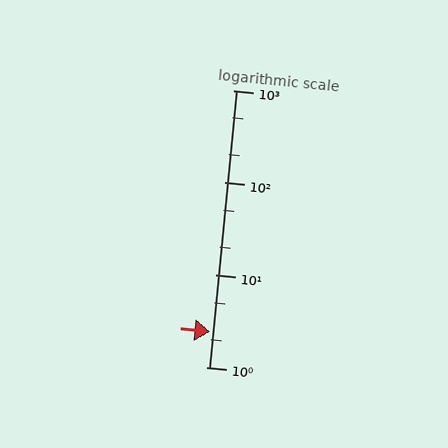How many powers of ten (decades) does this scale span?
The scale spans 3 decades, from 1 to 1000.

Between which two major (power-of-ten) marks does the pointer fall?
The pointer is between 1 and 10.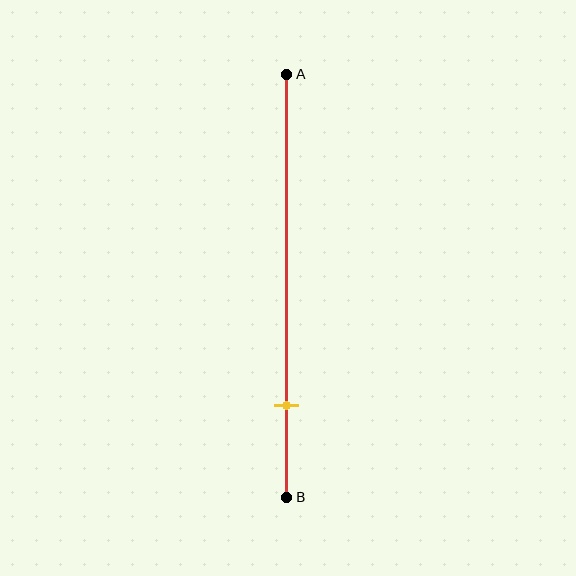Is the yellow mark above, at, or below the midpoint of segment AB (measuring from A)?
The yellow mark is below the midpoint of segment AB.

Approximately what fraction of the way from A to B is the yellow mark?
The yellow mark is approximately 80% of the way from A to B.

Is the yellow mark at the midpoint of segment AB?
No, the mark is at about 80% from A, not at the 50% midpoint.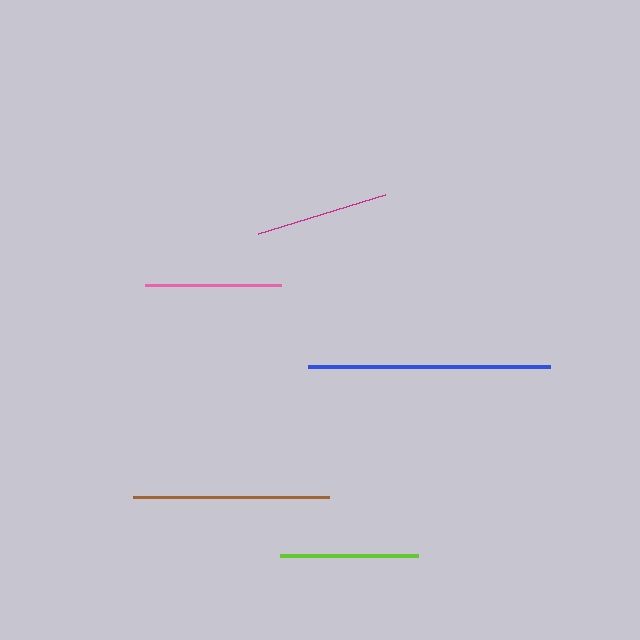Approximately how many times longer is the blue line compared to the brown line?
The blue line is approximately 1.2 times the length of the brown line.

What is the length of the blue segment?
The blue segment is approximately 242 pixels long.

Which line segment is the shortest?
The magenta line is the shortest at approximately 133 pixels.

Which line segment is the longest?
The blue line is the longest at approximately 242 pixels.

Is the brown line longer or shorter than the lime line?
The brown line is longer than the lime line.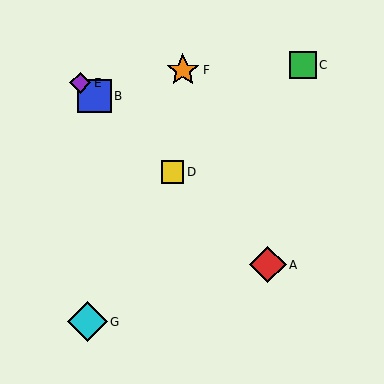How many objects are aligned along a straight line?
4 objects (A, B, D, E) are aligned along a straight line.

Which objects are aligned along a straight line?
Objects A, B, D, E are aligned along a straight line.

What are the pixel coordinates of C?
Object C is at (303, 65).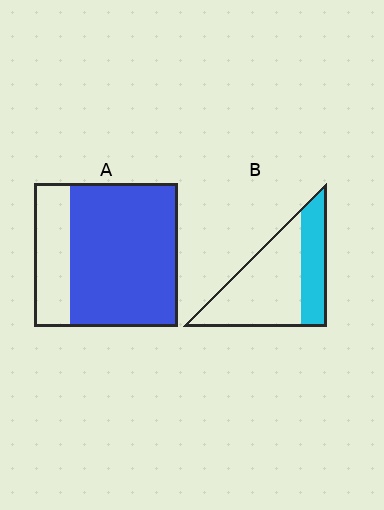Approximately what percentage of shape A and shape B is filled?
A is approximately 75% and B is approximately 35%.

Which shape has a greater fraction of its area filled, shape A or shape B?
Shape A.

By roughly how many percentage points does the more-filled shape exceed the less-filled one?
By roughly 40 percentage points (A over B).